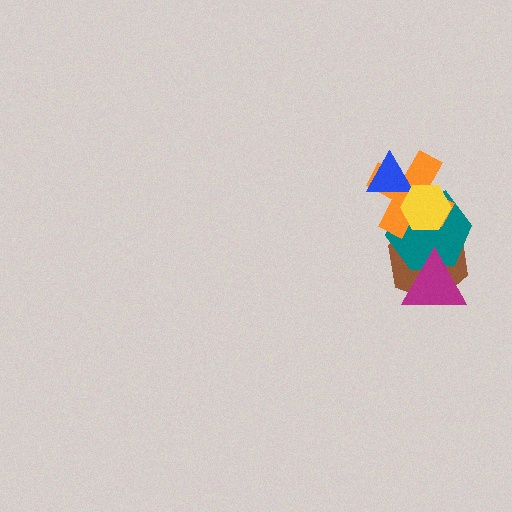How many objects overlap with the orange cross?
4 objects overlap with the orange cross.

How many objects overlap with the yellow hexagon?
4 objects overlap with the yellow hexagon.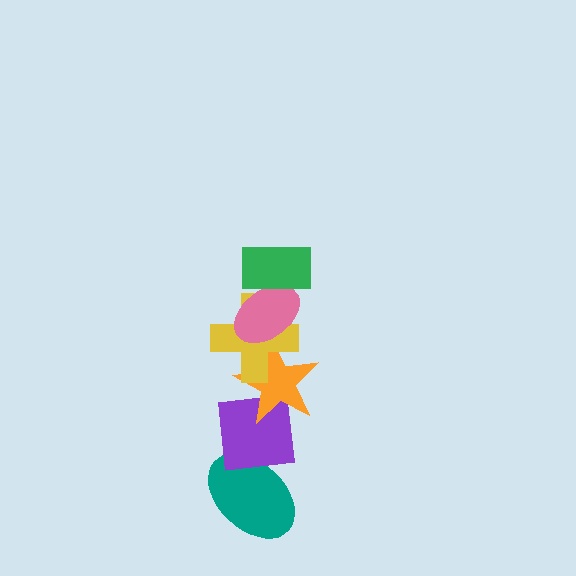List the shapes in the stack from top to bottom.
From top to bottom: the green rectangle, the pink ellipse, the yellow cross, the orange star, the purple square, the teal ellipse.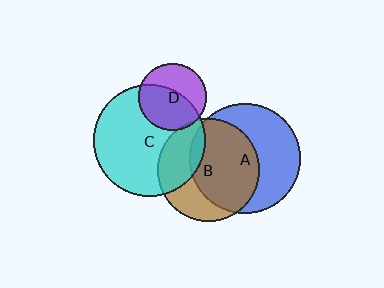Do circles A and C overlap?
Yes.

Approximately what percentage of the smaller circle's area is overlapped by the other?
Approximately 5%.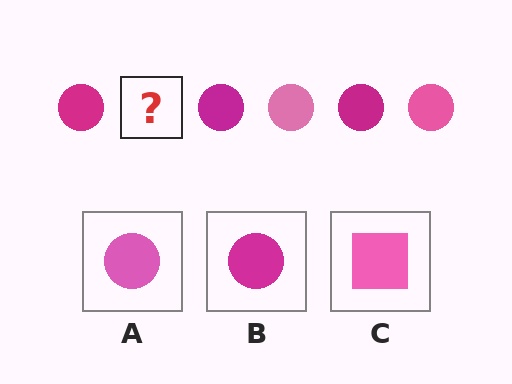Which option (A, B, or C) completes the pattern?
A.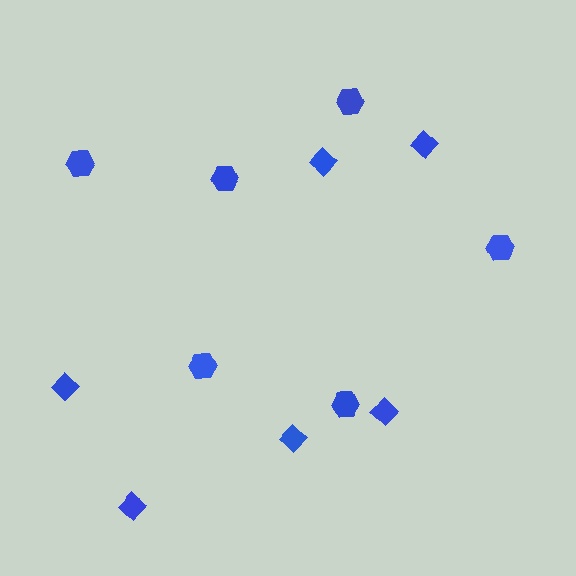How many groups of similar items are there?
There are 2 groups: one group of hexagons (6) and one group of diamonds (6).